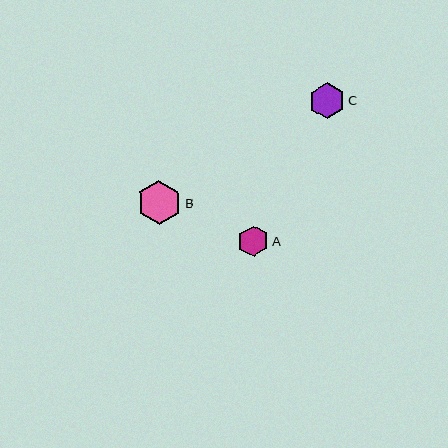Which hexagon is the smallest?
Hexagon A is the smallest with a size of approximately 31 pixels.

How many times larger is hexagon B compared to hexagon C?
Hexagon B is approximately 1.2 times the size of hexagon C.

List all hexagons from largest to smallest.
From largest to smallest: B, C, A.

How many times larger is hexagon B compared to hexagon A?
Hexagon B is approximately 1.4 times the size of hexagon A.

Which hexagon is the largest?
Hexagon B is the largest with a size of approximately 44 pixels.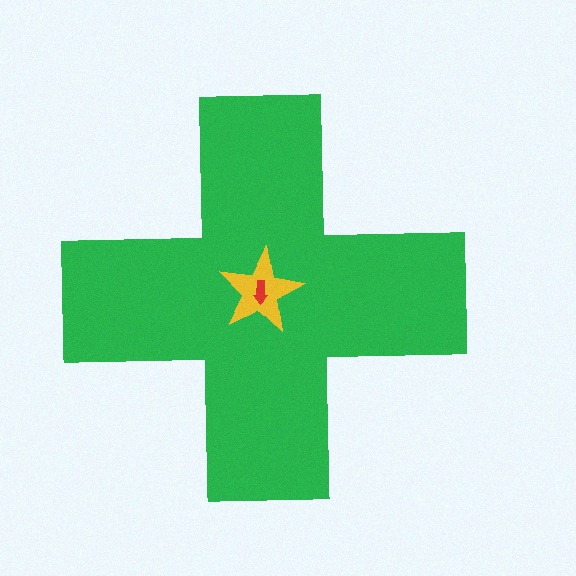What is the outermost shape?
The green cross.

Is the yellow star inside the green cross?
Yes.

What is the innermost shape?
The red arrow.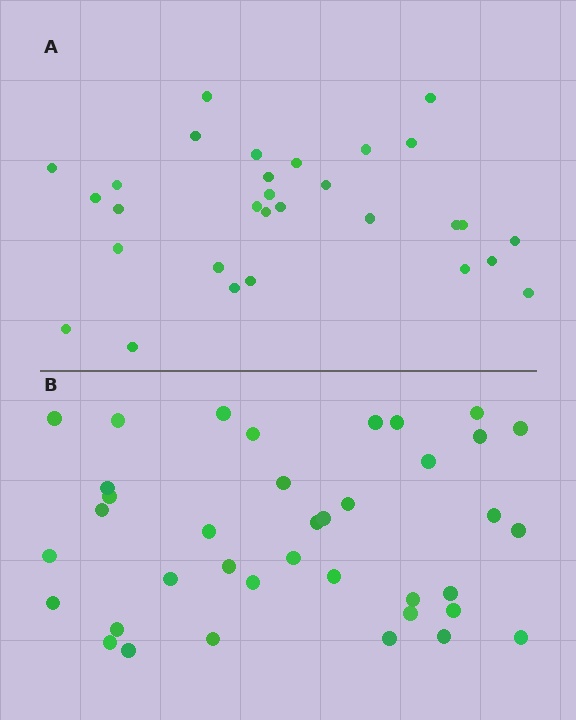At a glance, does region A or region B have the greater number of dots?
Region B (the bottom region) has more dots.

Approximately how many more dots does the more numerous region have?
Region B has roughly 8 or so more dots than region A.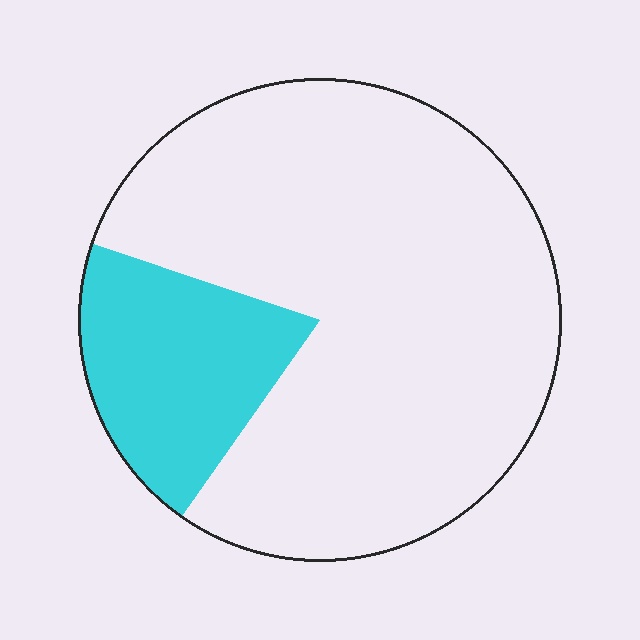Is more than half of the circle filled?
No.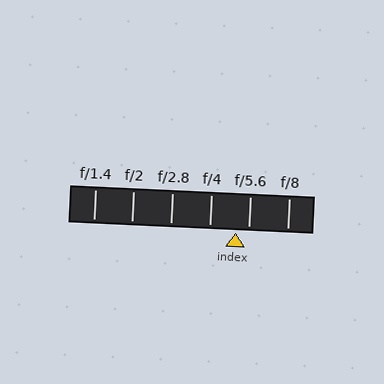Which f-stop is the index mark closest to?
The index mark is closest to f/5.6.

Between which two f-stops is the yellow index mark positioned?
The index mark is between f/4 and f/5.6.